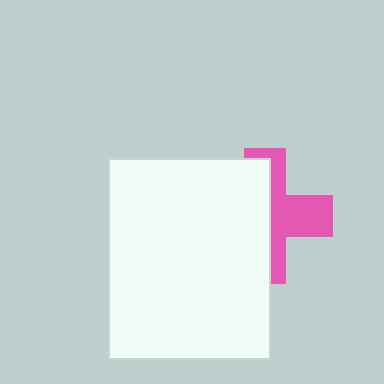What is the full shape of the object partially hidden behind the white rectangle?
The partially hidden object is a pink cross.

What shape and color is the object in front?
The object in front is a white rectangle.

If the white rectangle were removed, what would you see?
You would see the complete pink cross.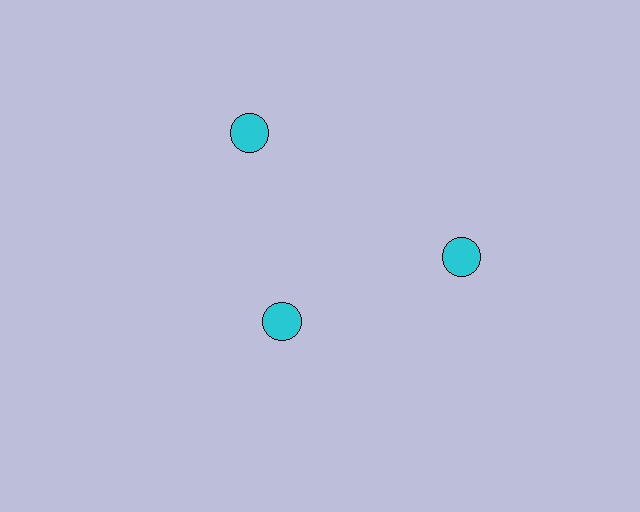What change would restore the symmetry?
The symmetry would be restored by moving it outward, back onto the ring so that all 3 circles sit at equal angles and equal distance from the center.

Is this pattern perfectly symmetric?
No. The 3 cyan circles are arranged in a ring, but one element near the 7 o'clock position is pulled inward toward the center, breaking the 3-fold rotational symmetry.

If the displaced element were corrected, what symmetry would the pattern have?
It would have 3-fold rotational symmetry — the pattern would map onto itself every 120 degrees.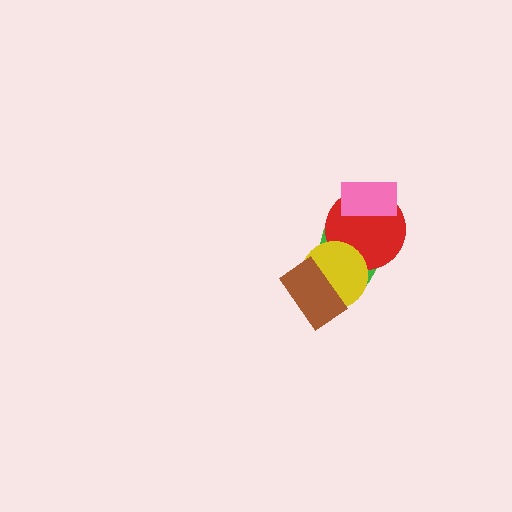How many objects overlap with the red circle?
3 objects overlap with the red circle.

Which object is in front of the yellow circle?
The brown rectangle is in front of the yellow circle.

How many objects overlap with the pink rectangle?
2 objects overlap with the pink rectangle.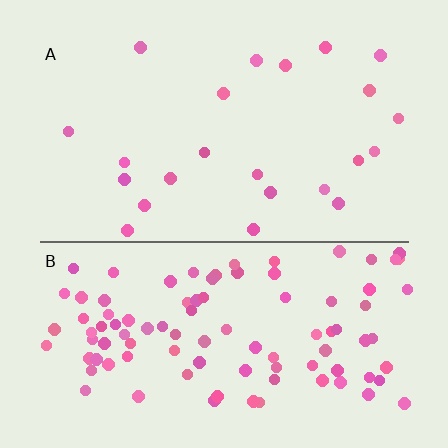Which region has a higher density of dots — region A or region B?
B (the bottom).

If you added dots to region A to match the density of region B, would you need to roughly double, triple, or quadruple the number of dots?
Approximately quadruple.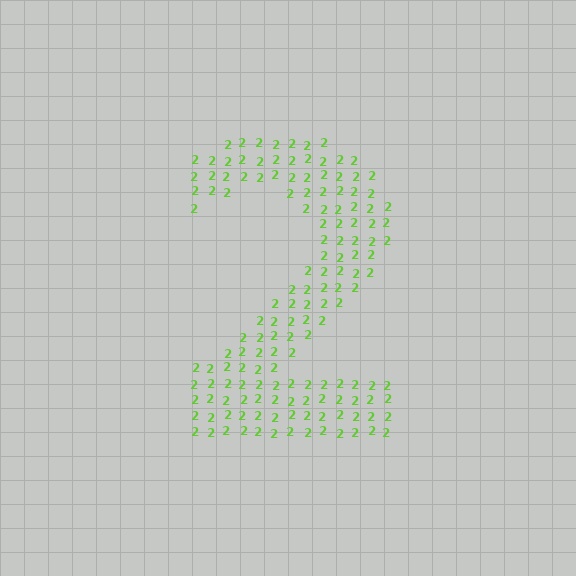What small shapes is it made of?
It is made of small digit 2's.